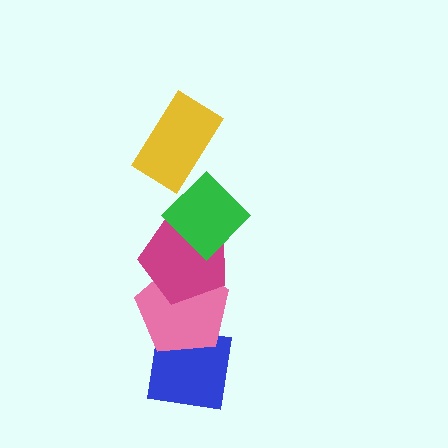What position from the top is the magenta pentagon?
The magenta pentagon is 3rd from the top.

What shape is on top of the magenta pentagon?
The green diamond is on top of the magenta pentagon.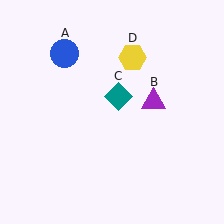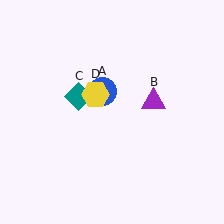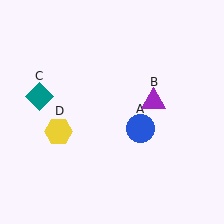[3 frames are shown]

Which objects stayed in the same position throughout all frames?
Purple triangle (object B) remained stationary.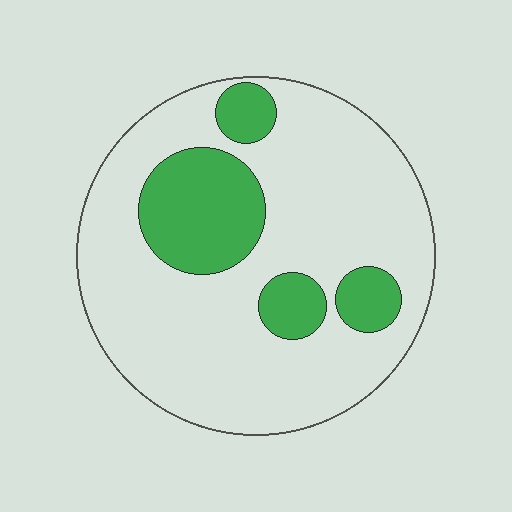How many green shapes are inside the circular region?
4.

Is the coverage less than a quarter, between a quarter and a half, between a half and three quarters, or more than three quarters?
Less than a quarter.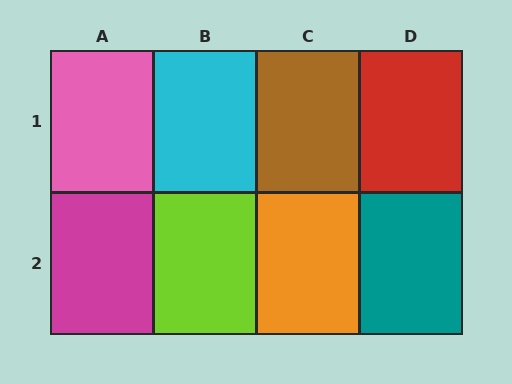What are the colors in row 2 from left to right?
Magenta, lime, orange, teal.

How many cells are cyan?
1 cell is cyan.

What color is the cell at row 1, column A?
Pink.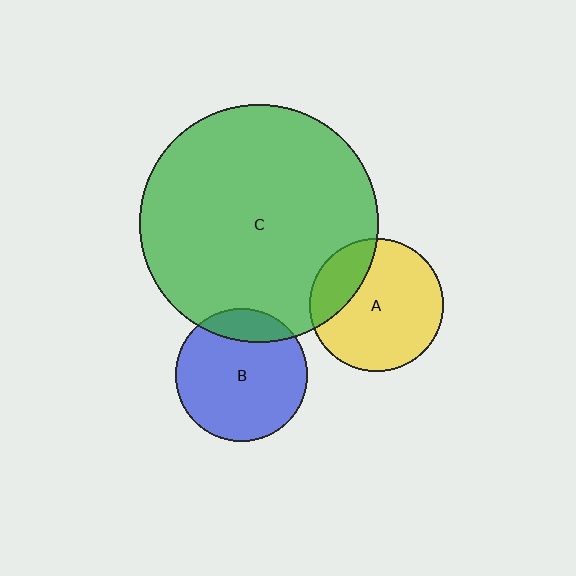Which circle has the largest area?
Circle C (green).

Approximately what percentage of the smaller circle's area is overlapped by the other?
Approximately 15%.